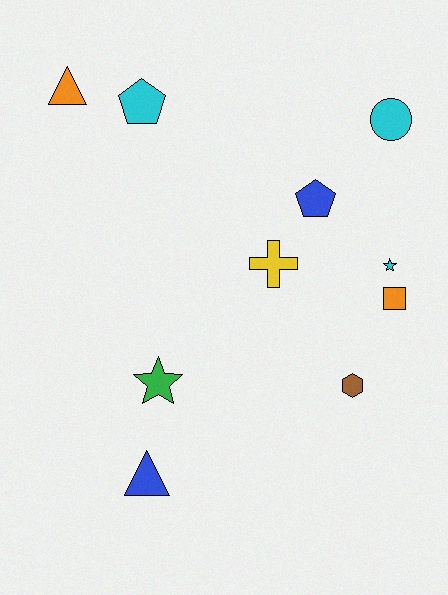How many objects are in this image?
There are 10 objects.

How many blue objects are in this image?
There are 2 blue objects.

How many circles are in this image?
There is 1 circle.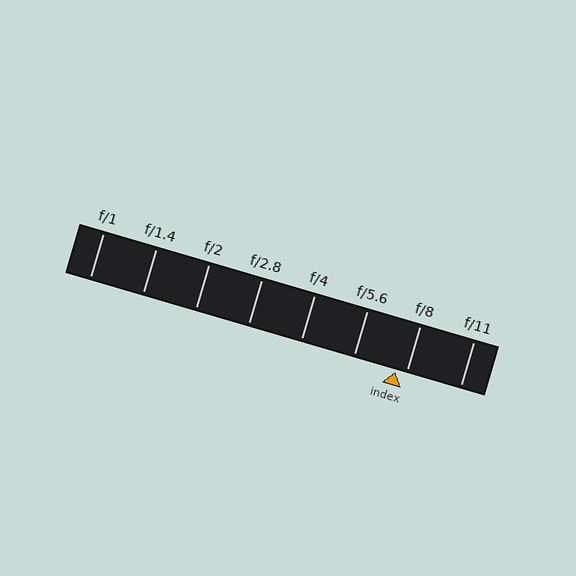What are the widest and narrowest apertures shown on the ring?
The widest aperture shown is f/1 and the narrowest is f/11.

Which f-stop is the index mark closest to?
The index mark is closest to f/8.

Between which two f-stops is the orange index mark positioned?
The index mark is between f/5.6 and f/8.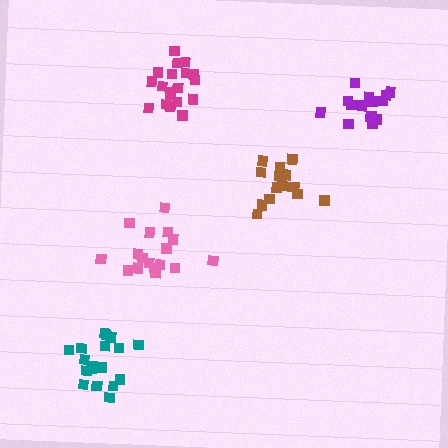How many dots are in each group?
Group 1: 14 dots, Group 2: 18 dots, Group 3: 15 dots, Group 4: 19 dots, Group 5: 17 dots (83 total).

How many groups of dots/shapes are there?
There are 5 groups.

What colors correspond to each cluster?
The clusters are colored: purple, teal, brown, magenta, pink.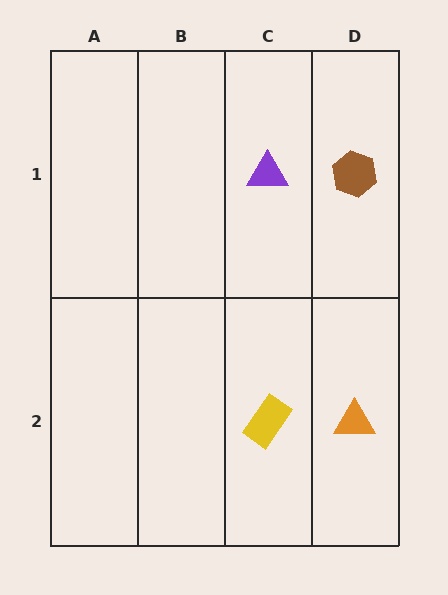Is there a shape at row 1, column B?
No, that cell is empty.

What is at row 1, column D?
A brown hexagon.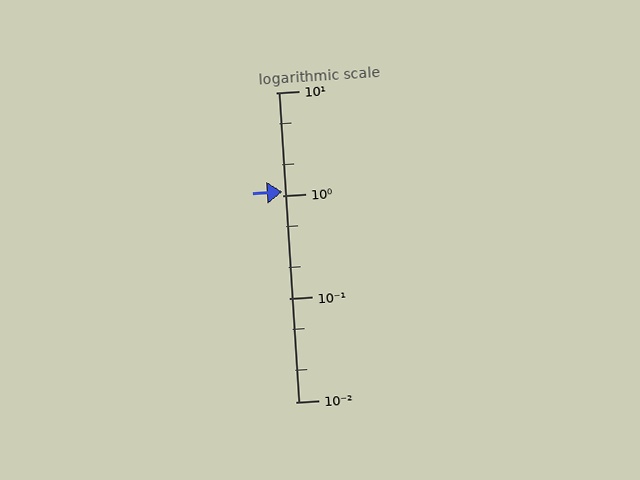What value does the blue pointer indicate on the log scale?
The pointer indicates approximately 1.1.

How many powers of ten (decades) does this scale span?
The scale spans 3 decades, from 0.01 to 10.